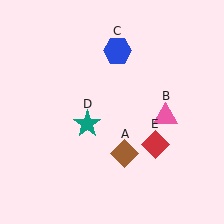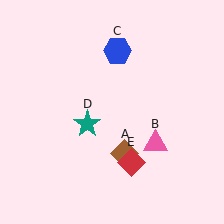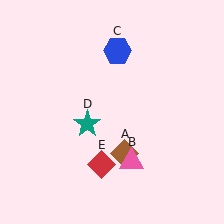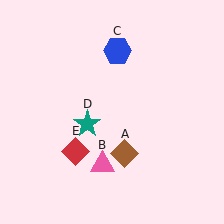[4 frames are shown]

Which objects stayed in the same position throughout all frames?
Brown diamond (object A) and blue hexagon (object C) and teal star (object D) remained stationary.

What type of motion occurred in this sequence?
The pink triangle (object B), red diamond (object E) rotated clockwise around the center of the scene.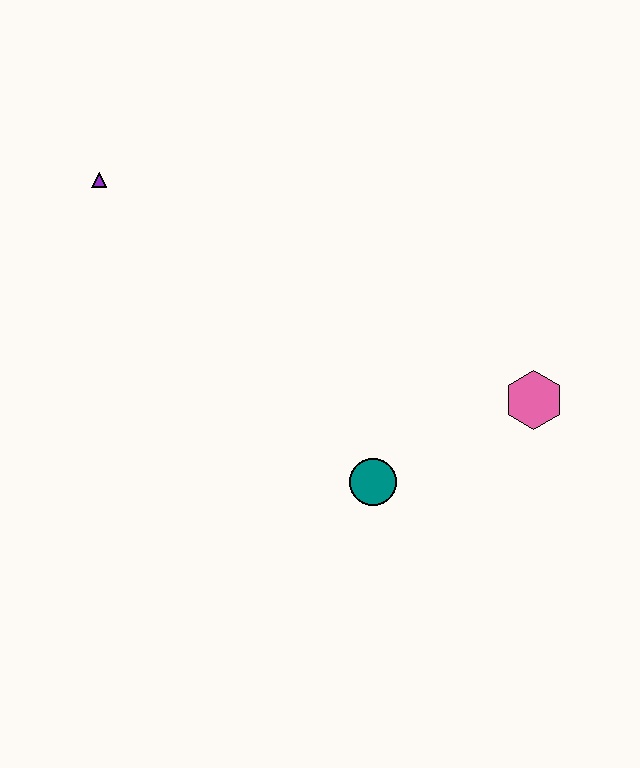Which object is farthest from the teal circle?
The purple triangle is farthest from the teal circle.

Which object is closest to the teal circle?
The pink hexagon is closest to the teal circle.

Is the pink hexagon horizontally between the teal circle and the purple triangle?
No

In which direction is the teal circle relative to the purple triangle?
The teal circle is below the purple triangle.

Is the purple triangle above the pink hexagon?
Yes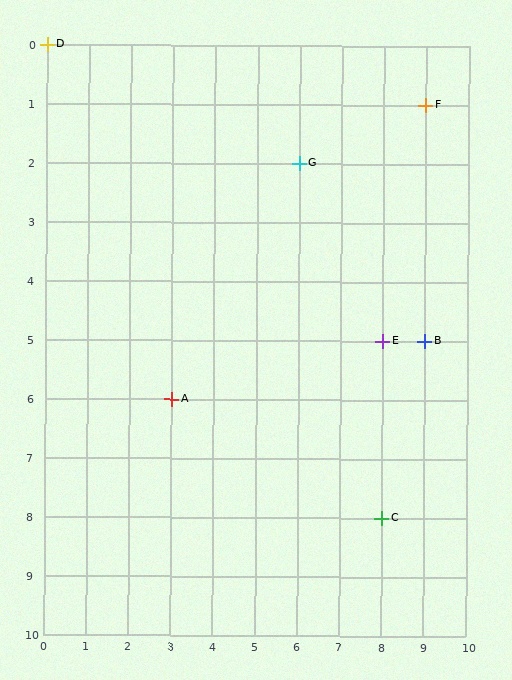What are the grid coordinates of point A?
Point A is at grid coordinates (3, 6).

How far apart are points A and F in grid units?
Points A and F are 6 columns and 5 rows apart (about 7.8 grid units diagonally).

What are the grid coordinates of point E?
Point E is at grid coordinates (8, 5).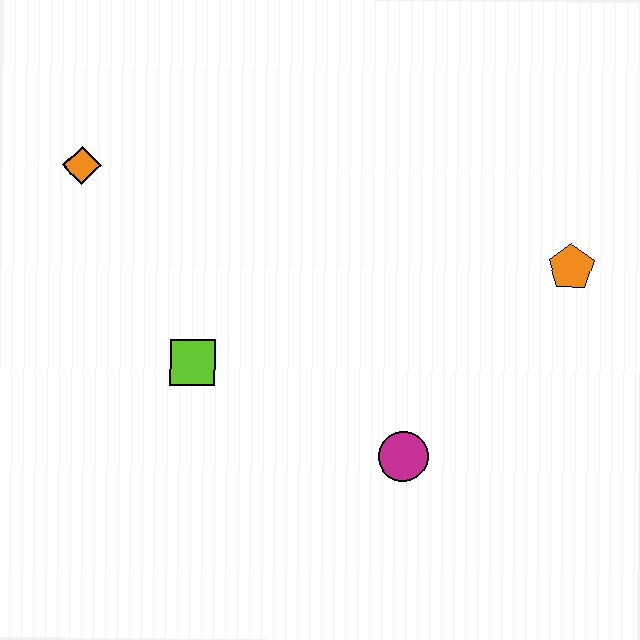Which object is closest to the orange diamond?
The lime square is closest to the orange diamond.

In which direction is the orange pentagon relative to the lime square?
The orange pentagon is to the right of the lime square.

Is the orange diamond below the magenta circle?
No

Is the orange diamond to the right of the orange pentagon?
No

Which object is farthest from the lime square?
The orange pentagon is farthest from the lime square.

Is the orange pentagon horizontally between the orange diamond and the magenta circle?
No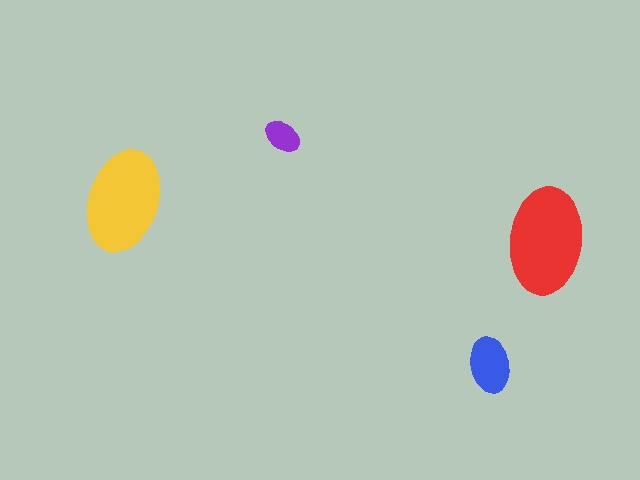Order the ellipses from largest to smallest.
the red one, the yellow one, the blue one, the purple one.